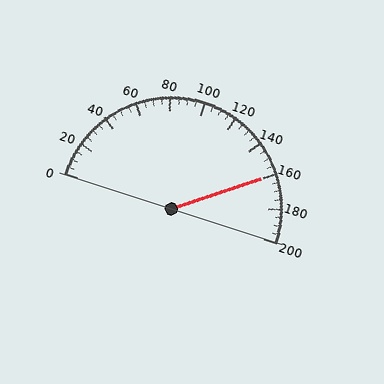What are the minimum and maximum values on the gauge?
The gauge ranges from 0 to 200.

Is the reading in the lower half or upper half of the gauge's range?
The reading is in the upper half of the range (0 to 200).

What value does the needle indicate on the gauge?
The needle indicates approximately 160.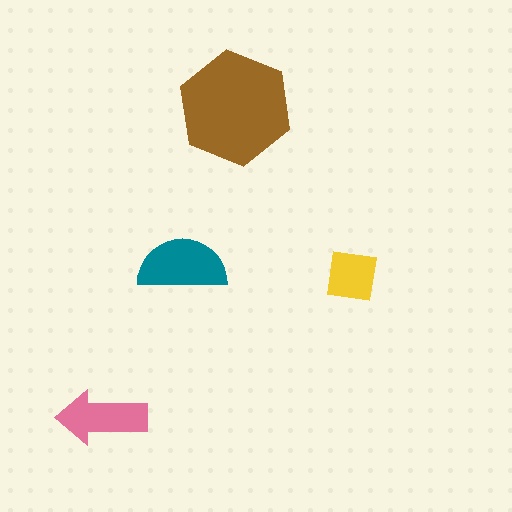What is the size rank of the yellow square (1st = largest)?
4th.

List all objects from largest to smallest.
The brown hexagon, the teal semicircle, the pink arrow, the yellow square.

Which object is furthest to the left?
The pink arrow is leftmost.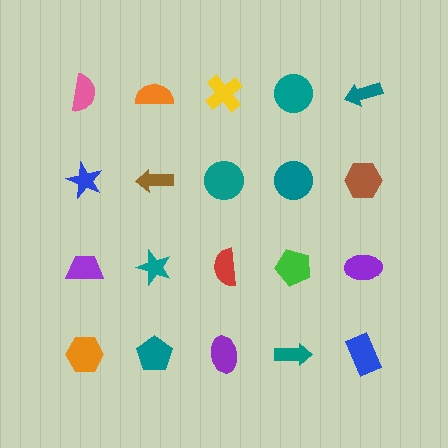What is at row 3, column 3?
A red semicircle.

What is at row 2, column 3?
A teal circle.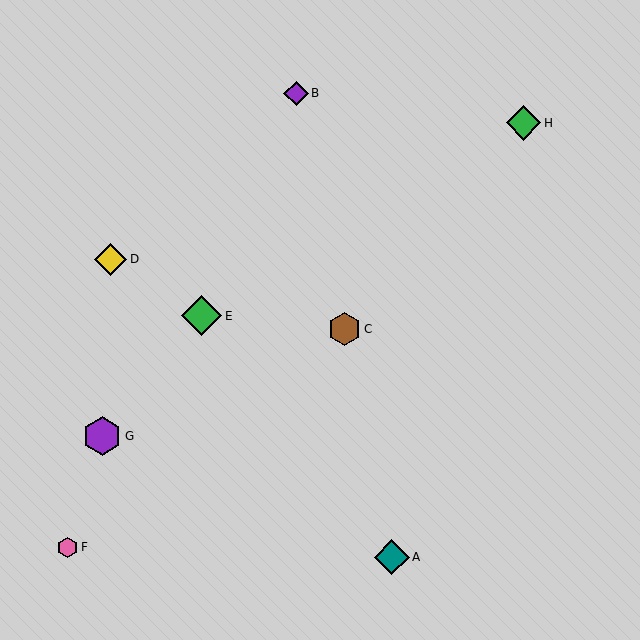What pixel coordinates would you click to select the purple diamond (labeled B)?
Click at (296, 93) to select the purple diamond B.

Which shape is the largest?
The green diamond (labeled E) is the largest.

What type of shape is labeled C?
Shape C is a brown hexagon.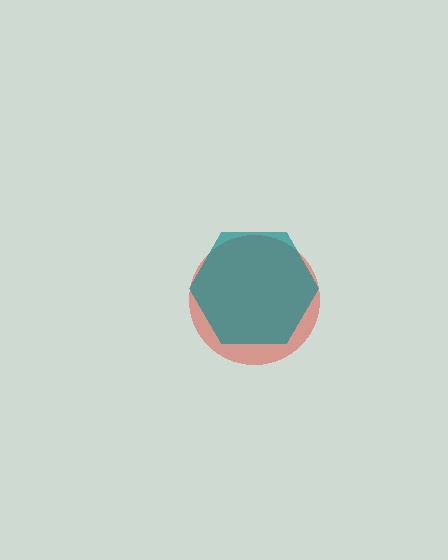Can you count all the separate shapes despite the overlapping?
Yes, there are 2 separate shapes.